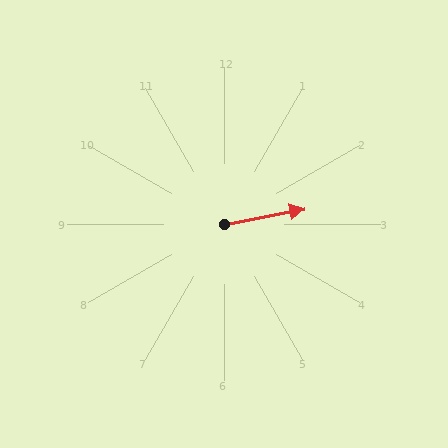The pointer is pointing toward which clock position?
Roughly 3 o'clock.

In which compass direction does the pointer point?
East.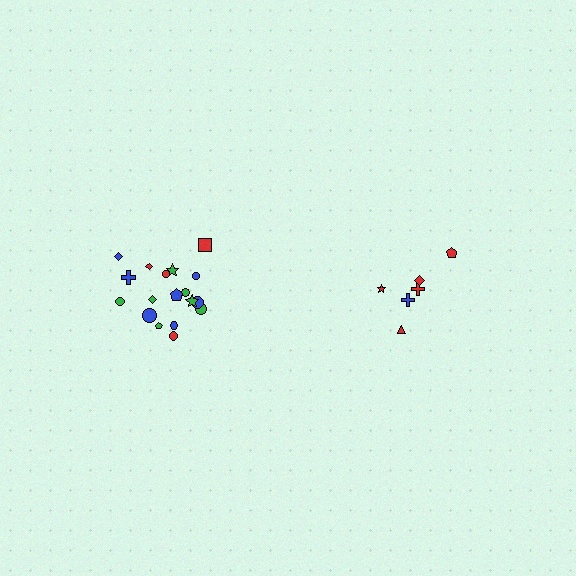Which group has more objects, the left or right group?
The left group.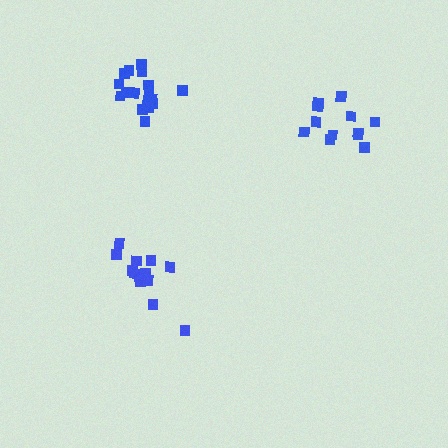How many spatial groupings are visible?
There are 3 spatial groupings.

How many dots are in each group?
Group 1: 17 dots, Group 2: 12 dots, Group 3: 13 dots (42 total).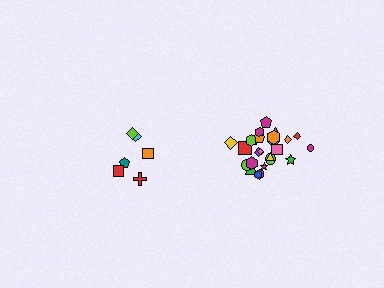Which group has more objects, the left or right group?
The right group.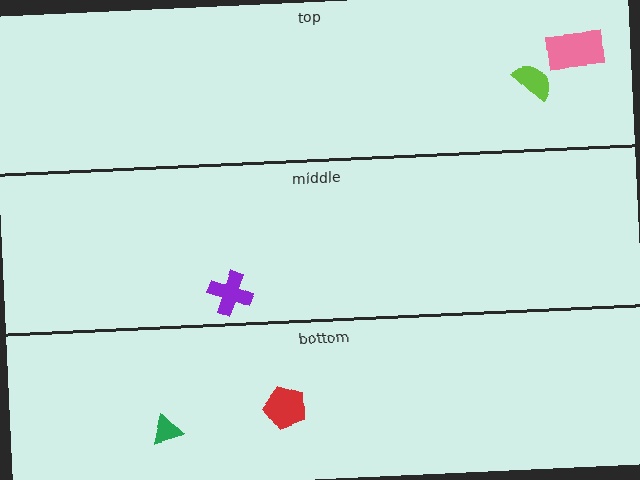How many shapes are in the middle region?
1.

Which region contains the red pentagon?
The bottom region.